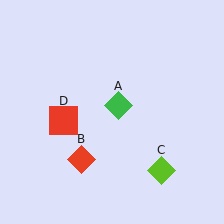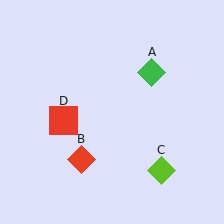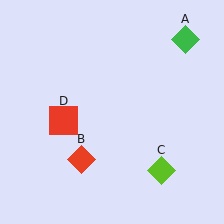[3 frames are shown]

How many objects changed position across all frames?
1 object changed position: green diamond (object A).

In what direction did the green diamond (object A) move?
The green diamond (object A) moved up and to the right.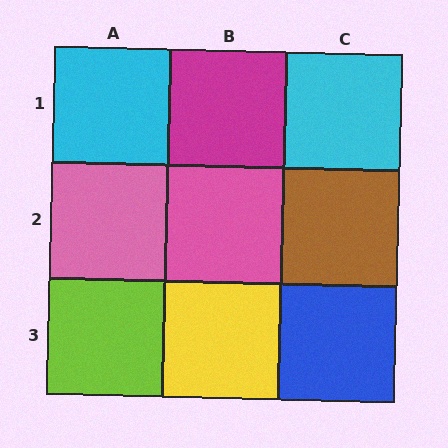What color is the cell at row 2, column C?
Brown.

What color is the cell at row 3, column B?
Yellow.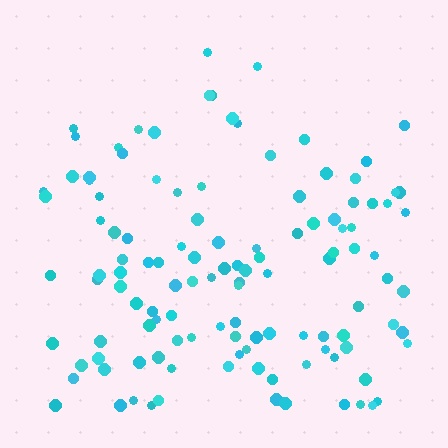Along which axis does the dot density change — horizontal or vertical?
Vertical.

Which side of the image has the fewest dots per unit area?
The top.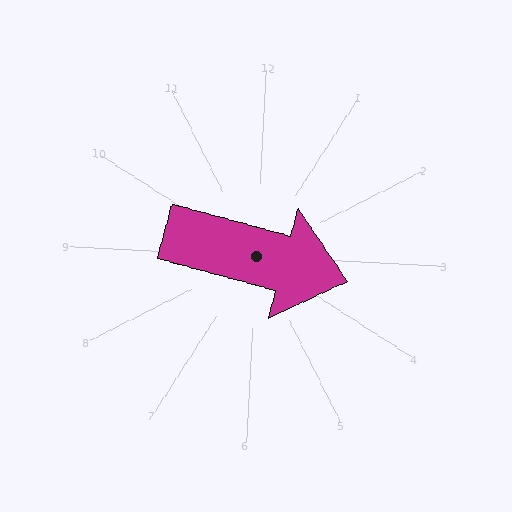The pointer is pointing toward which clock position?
Roughly 3 o'clock.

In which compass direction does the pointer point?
East.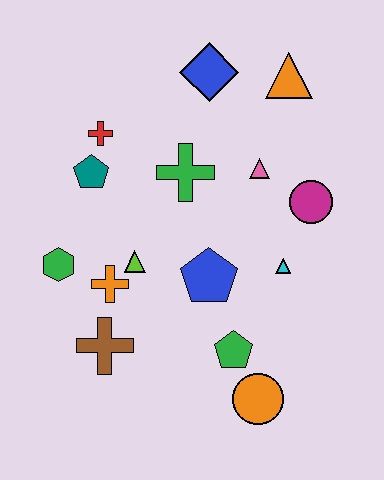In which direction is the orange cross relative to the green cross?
The orange cross is below the green cross.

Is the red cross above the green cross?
Yes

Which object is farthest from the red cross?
The orange circle is farthest from the red cross.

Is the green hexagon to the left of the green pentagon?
Yes